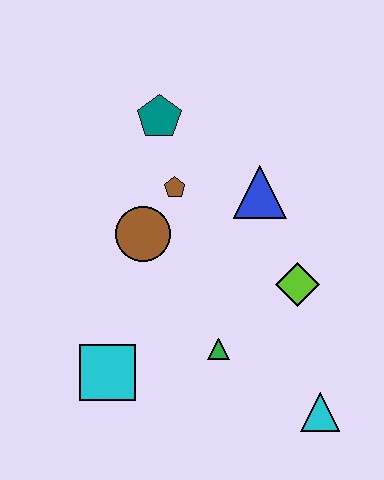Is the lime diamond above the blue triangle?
No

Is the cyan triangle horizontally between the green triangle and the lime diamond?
No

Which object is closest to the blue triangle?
The brown pentagon is closest to the blue triangle.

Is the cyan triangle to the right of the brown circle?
Yes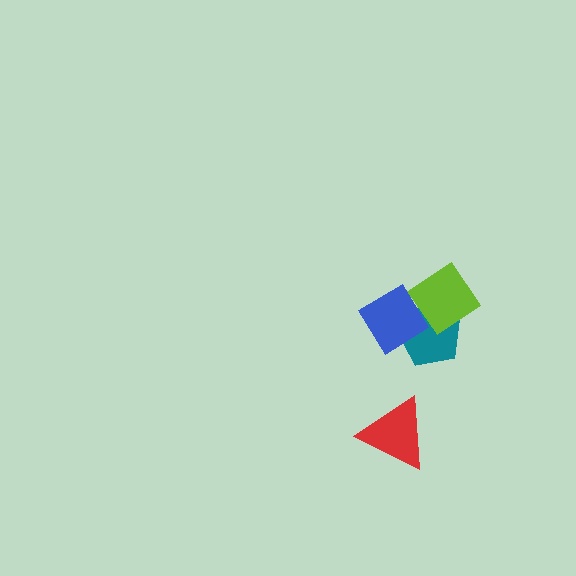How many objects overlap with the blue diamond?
2 objects overlap with the blue diamond.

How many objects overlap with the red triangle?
0 objects overlap with the red triangle.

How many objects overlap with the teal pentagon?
2 objects overlap with the teal pentagon.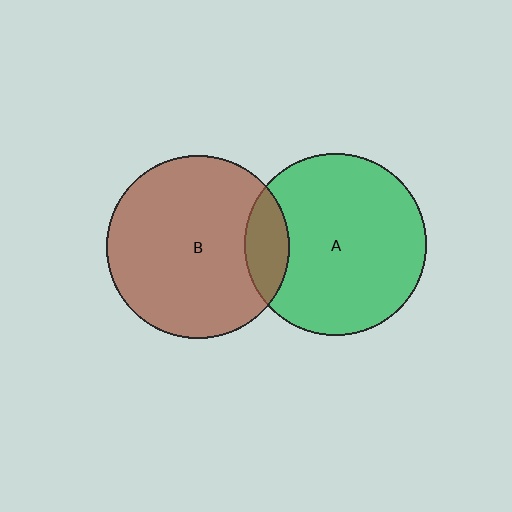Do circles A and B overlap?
Yes.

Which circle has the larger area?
Circle B (brown).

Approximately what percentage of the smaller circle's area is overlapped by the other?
Approximately 15%.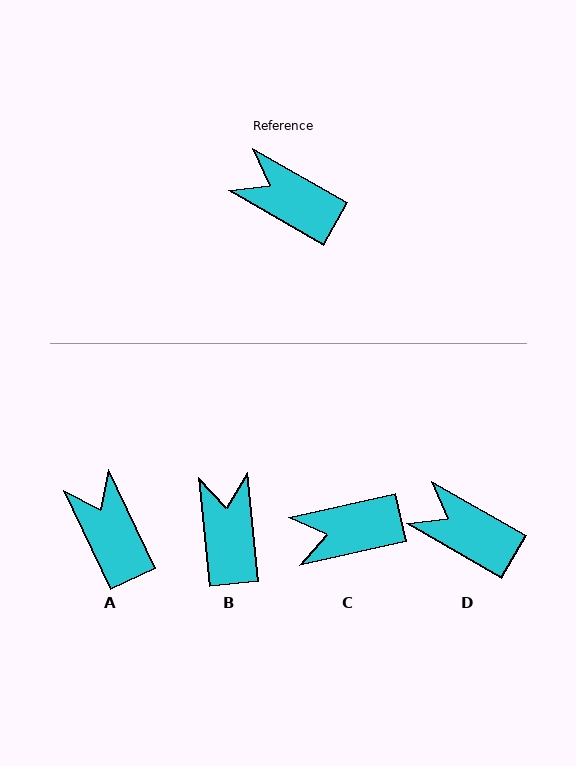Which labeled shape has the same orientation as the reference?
D.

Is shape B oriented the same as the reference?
No, it is off by about 55 degrees.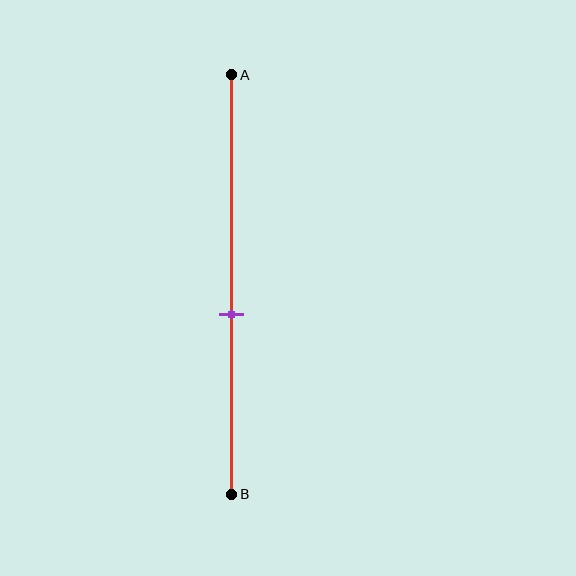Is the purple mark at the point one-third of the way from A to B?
No, the mark is at about 55% from A, not at the 33% one-third point.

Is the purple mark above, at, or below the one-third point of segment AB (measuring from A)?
The purple mark is below the one-third point of segment AB.